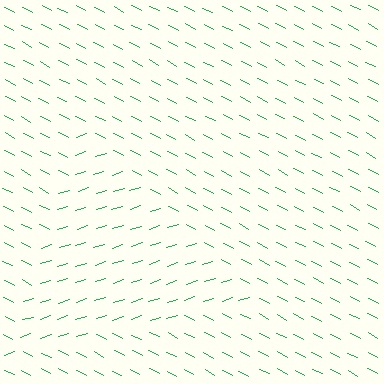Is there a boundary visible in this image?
Yes, there is a texture boundary formed by a change in line orientation.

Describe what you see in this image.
The image is filled with small green line segments. A triangle region in the image has lines oriented differently from the surrounding lines, creating a visible texture boundary.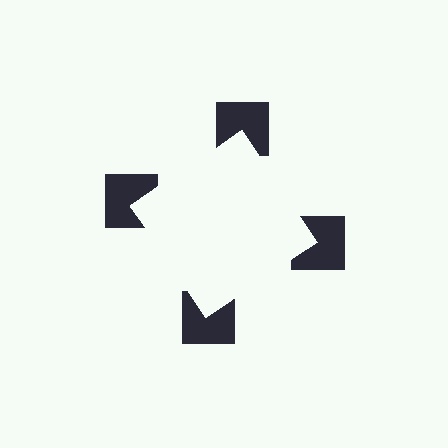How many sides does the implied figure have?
4 sides.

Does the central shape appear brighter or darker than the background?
It typically appears slightly brighter than the background, even though no actual brightness change is drawn.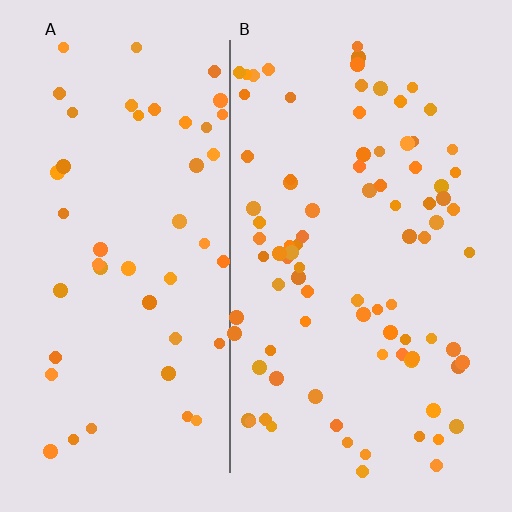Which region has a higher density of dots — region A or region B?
B (the right).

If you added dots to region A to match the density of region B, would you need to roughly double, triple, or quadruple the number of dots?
Approximately double.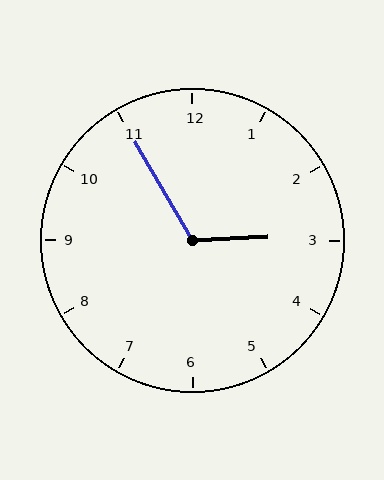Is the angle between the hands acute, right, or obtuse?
It is obtuse.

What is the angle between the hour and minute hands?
Approximately 118 degrees.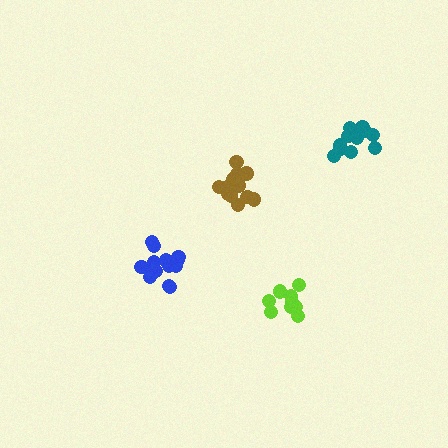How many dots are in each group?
Group 1: 14 dots, Group 2: 13 dots, Group 3: 11 dots, Group 4: 9 dots (47 total).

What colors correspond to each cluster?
The clusters are colored: brown, blue, teal, lime.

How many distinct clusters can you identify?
There are 4 distinct clusters.